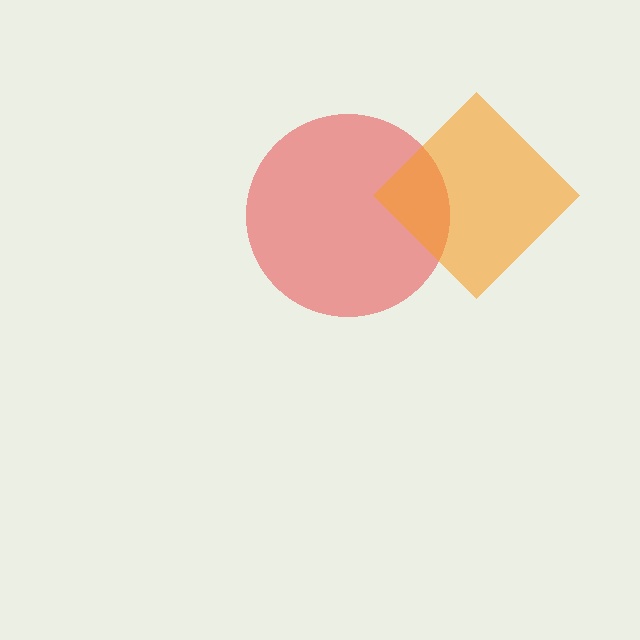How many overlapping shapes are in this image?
There are 2 overlapping shapes in the image.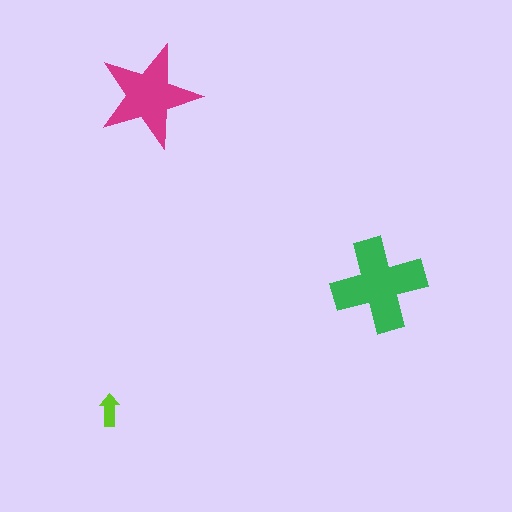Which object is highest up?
The magenta star is topmost.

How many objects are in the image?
There are 3 objects in the image.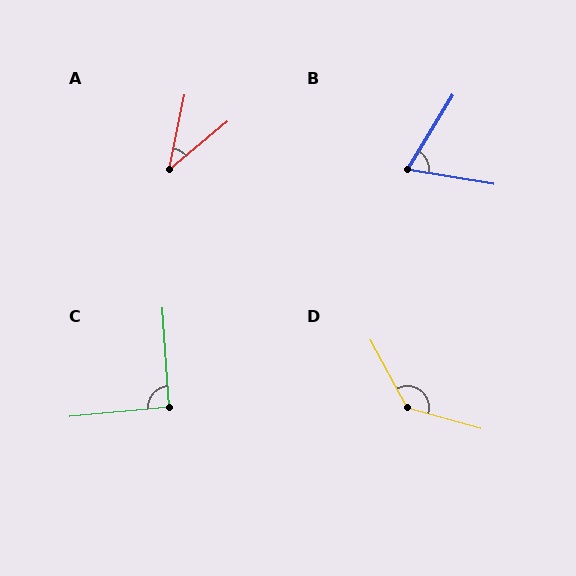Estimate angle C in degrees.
Approximately 92 degrees.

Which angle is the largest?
D, at approximately 134 degrees.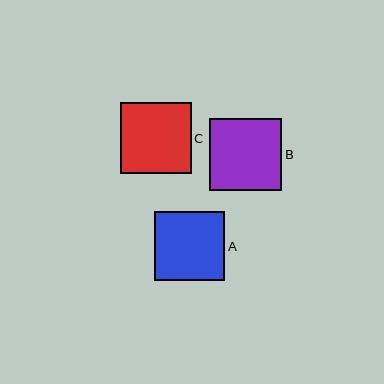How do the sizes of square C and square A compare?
Square C and square A are approximately the same size.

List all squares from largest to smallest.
From largest to smallest: B, C, A.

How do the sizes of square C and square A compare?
Square C and square A are approximately the same size.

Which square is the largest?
Square B is the largest with a size of approximately 72 pixels.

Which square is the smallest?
Square A is the smallest with a size of approximately 70 pixels.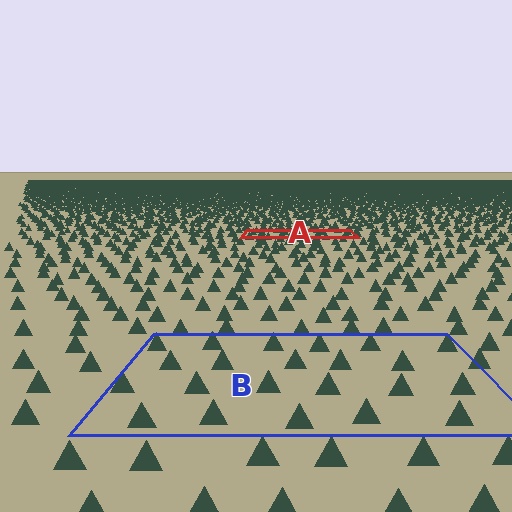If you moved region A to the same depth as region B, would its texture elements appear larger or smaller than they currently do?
They would appear larger. At a closer depth, the same texture elements are projected at a bigger on-screen size.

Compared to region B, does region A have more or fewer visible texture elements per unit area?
Region A has more texture elements per unit area — they are packed more densely because it is farther away.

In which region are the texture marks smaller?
The texture marks are smaller in region A, because it is farther away.